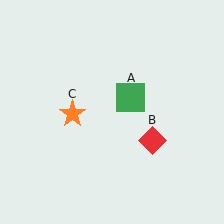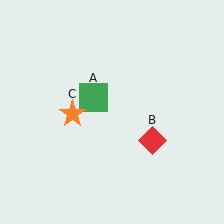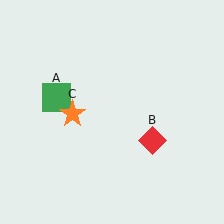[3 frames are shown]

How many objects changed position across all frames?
1 object changed position: green square (object A).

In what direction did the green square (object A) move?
The green square (object A) moved left.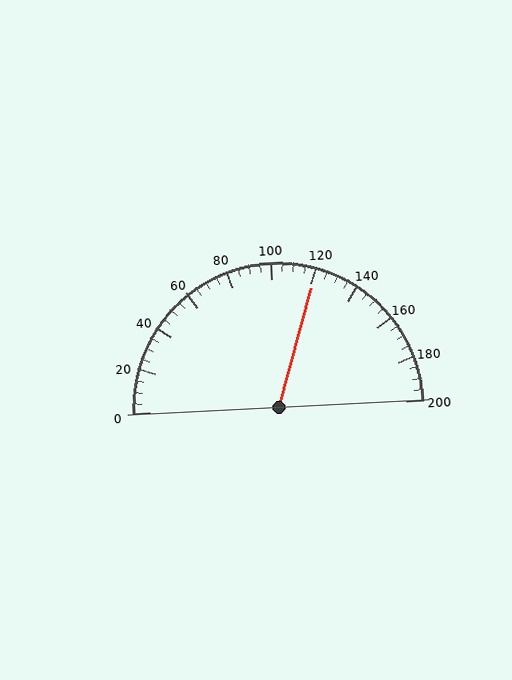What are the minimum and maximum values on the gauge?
The gauge ranges from 0 to 200.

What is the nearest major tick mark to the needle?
The nearest major tick mark is 120.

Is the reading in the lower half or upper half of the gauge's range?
The reading is in the upper half of the range (0 to 200).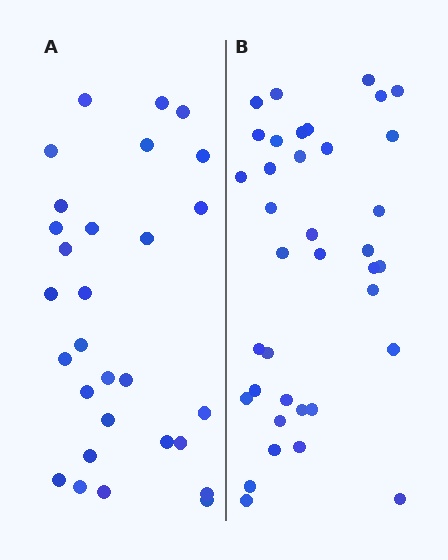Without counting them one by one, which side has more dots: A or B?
Region B (the right region) has more dots.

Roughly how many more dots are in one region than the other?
Region B has roughly 8 or so more dots than region A.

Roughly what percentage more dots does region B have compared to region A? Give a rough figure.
About 30% more.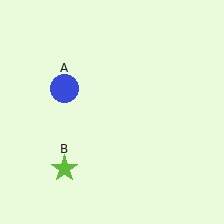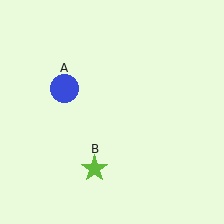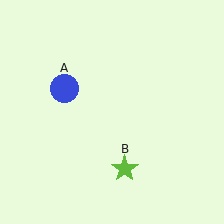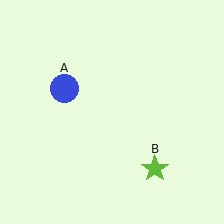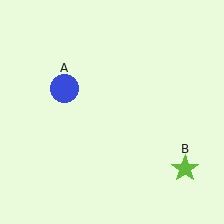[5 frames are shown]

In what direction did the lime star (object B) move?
The lime star (object B) moved right.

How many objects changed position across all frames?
1 object changed position: lime star (object B).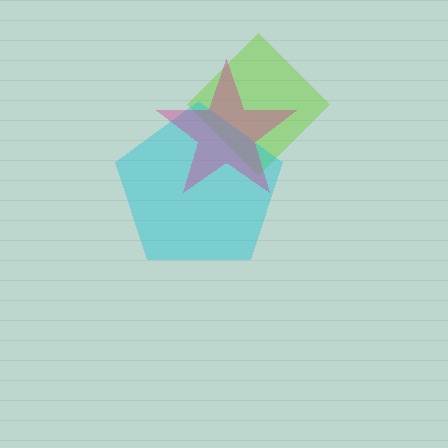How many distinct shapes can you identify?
There are 3 distinct shapes: a lime diamond, a cyan pentagon, a magenta star.